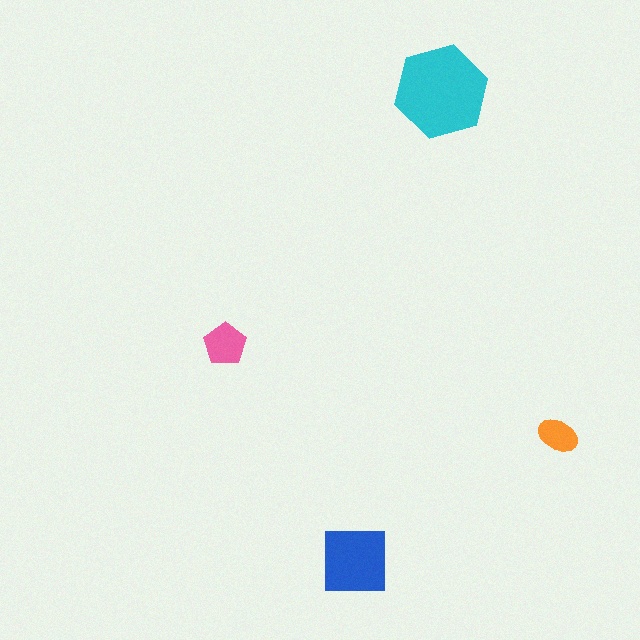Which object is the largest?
The cyan hexagon.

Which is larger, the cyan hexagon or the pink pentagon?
The cyan hexagon.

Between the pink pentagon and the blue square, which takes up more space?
The blue square.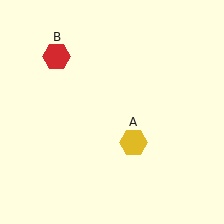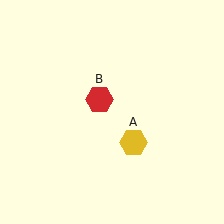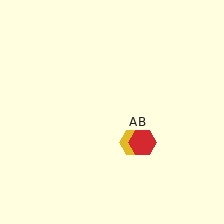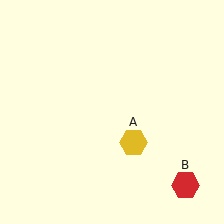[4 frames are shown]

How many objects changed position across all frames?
1 object changed position: red hexagon (object B).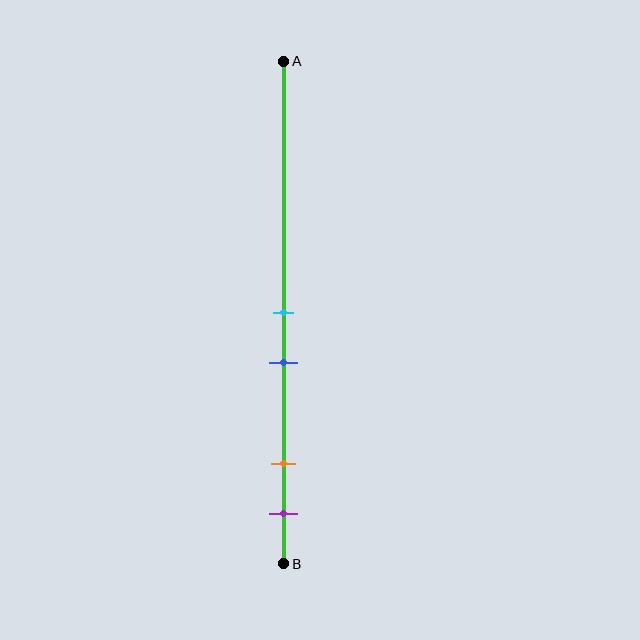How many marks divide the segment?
There are 4 marks dividing the segment.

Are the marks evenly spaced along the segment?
No, the marks are not evenly spaced.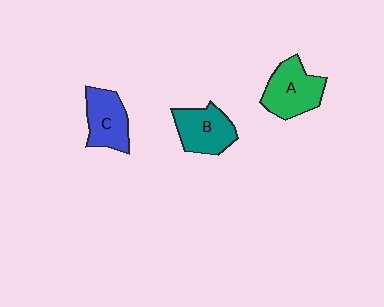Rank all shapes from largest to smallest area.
From largest to smallest: A (green), B (teal), C (blue).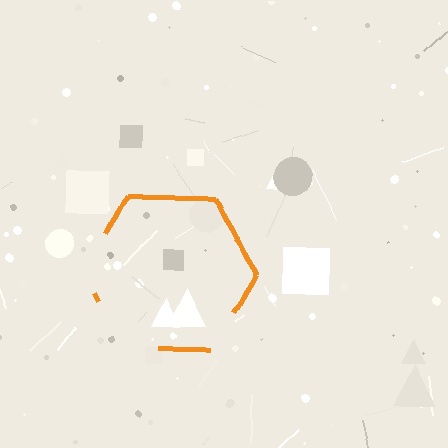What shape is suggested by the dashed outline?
The dashed outline suggests a hexagon.